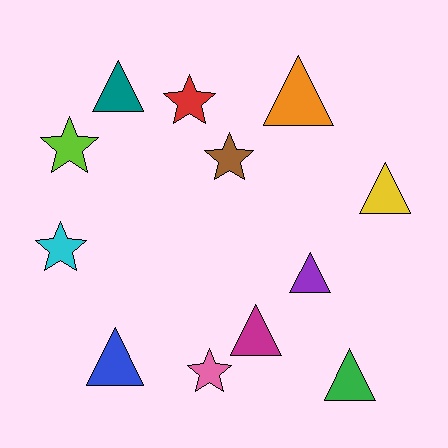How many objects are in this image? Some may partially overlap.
There are 12 objects.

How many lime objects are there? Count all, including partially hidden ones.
There is 1 lime object.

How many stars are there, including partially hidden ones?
There are 5 stars.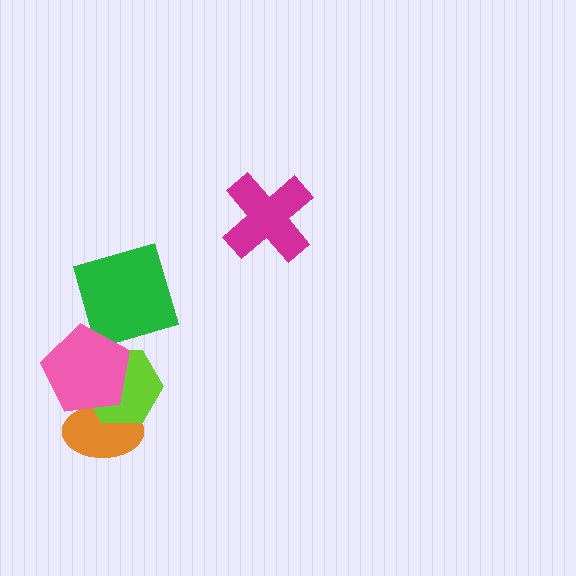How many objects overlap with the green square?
0 objects overlap with the green square.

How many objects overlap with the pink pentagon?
2 objects overlap with the pink pentagon.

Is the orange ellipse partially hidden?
Yes, it is partially covered by another shape.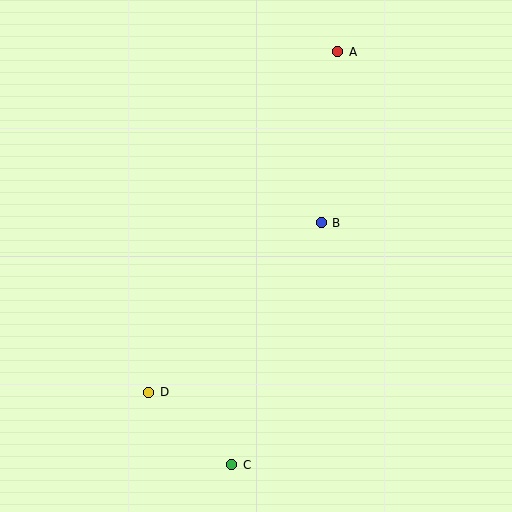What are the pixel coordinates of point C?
Point C is at (232, 465).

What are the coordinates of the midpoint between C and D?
The midpoint between C and D is at (190, 428).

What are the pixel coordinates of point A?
Point A is at (338, 52).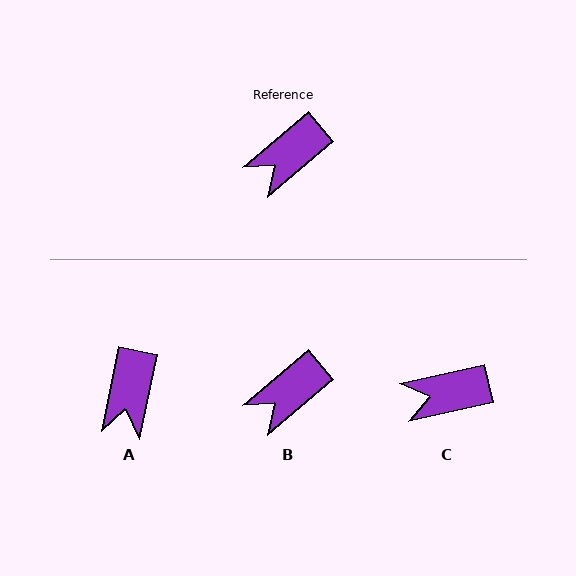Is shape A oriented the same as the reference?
No, it is off by about 39 degrees.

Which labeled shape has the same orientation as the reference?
B.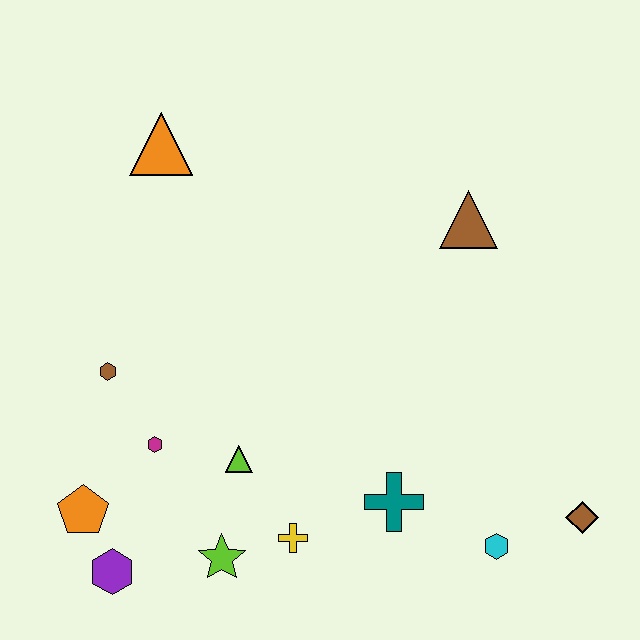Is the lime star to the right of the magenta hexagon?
Yes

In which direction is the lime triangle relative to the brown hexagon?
The lime triangle is to the right of the brown hexagon.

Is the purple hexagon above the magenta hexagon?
No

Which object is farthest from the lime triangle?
The brown diamond is farthest from the lime triangle.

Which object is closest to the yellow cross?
The lime star is closest to the yellow cross.